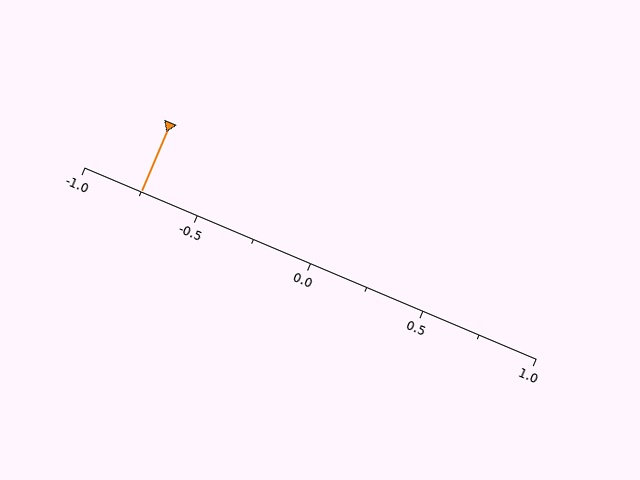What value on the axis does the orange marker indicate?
The marker indicates approximately -0.75.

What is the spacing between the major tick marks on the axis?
The major ticks are spaced 0.5 apart.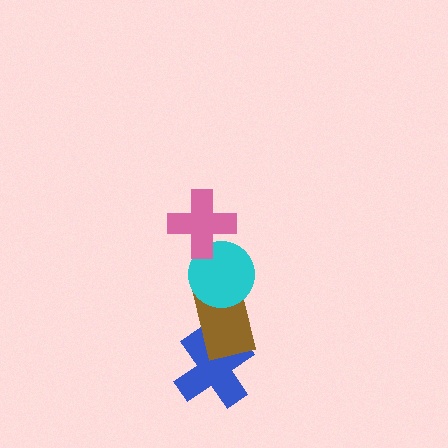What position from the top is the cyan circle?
The cyan circle is 2nd from the top.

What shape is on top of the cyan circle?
The pink cross is on top of the cyan circle.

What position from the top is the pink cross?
The pink cross is 1st from the top.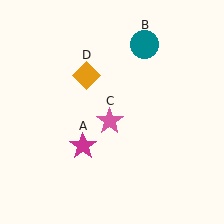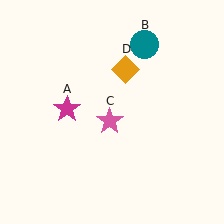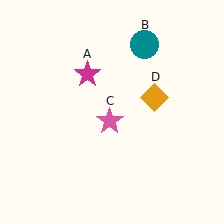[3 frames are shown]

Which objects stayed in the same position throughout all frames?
Teal circle (object B) and pink star (object C) remained stationary.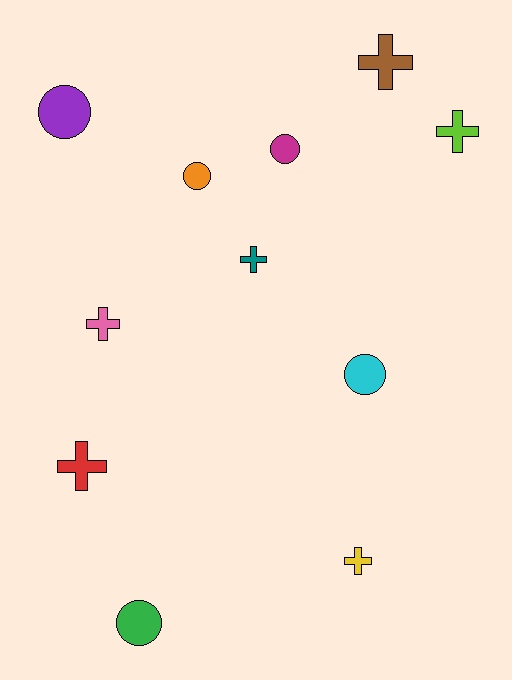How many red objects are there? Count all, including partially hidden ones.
There is 1 red object.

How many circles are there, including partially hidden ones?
There are 5 circles.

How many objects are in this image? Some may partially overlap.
There are 11 objects.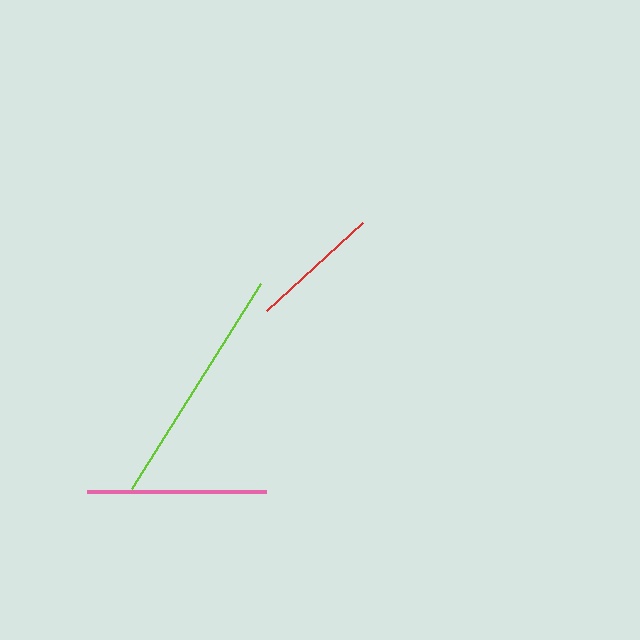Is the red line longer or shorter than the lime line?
The lime line is longer than the red line.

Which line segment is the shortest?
The red line is the shortest at approximately 130 pixels.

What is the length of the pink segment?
The pink segment is approximately 179 pixels long.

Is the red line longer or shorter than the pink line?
The pink line is longer than the red line.